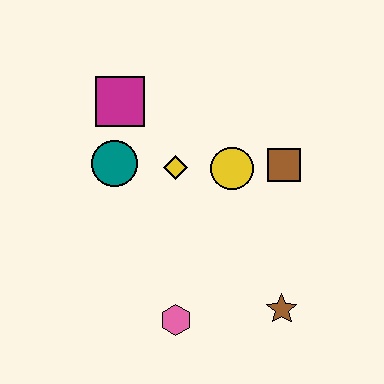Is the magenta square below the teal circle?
No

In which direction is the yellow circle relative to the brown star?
The yellow circle is above the brown star.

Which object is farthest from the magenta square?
The brown star is farthest from the magenta square.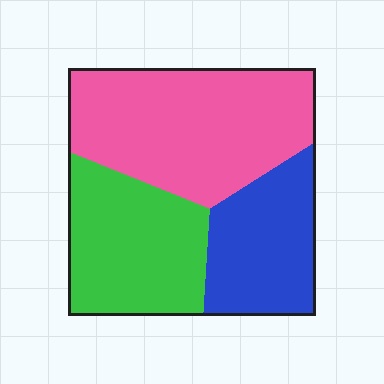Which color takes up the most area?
Pink, at roughly 45%.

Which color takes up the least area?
Blue, at roughly 25%.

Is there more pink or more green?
Pink.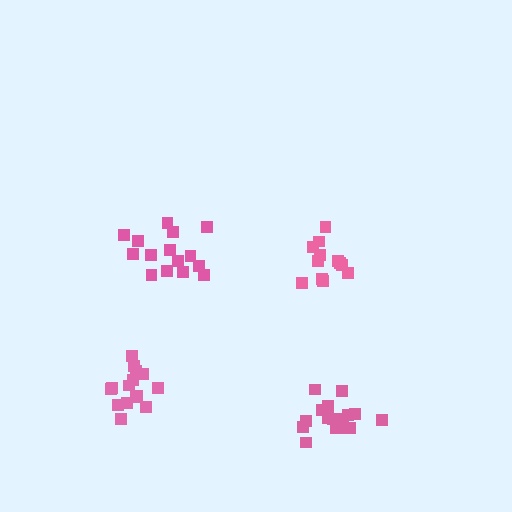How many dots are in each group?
Group 1: 12 dots, Group 2: 15 dots, Group 3: 15 dots, Group 4: 16 dots (58 total).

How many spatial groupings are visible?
There are 4 spatial groupings.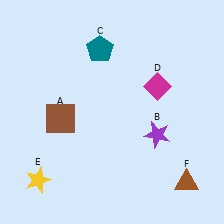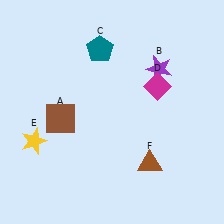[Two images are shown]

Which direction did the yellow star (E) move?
The yellow star (E) moved up.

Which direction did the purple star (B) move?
The purple star (B) moved up.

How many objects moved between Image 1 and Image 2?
3 objects moved between the two images.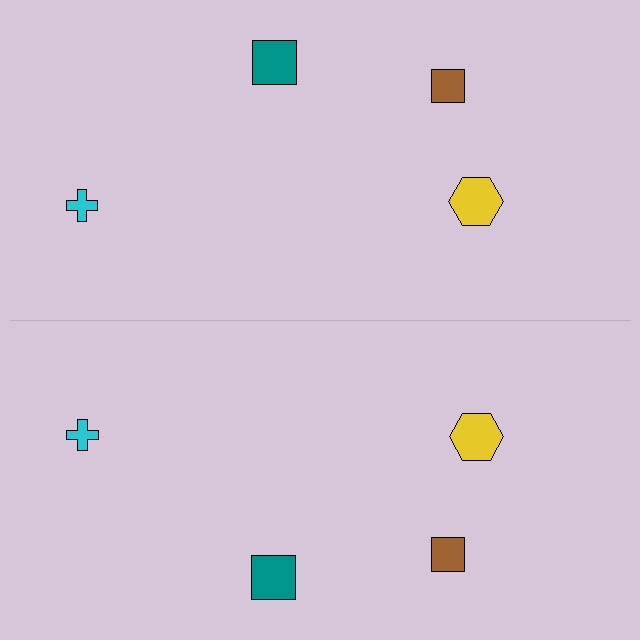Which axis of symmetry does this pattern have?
The pattern has a horizontal axis of symmetry running through the center of the image.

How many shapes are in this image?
There are 8 shapes in this image.